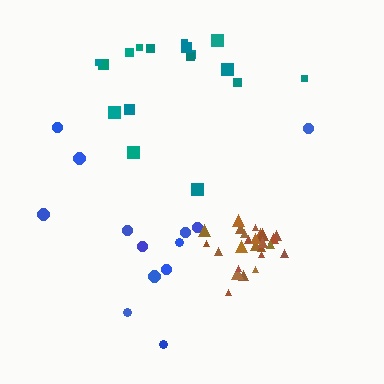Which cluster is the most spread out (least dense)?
Blue.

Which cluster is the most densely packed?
Brown.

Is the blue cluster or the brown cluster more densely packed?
Brown.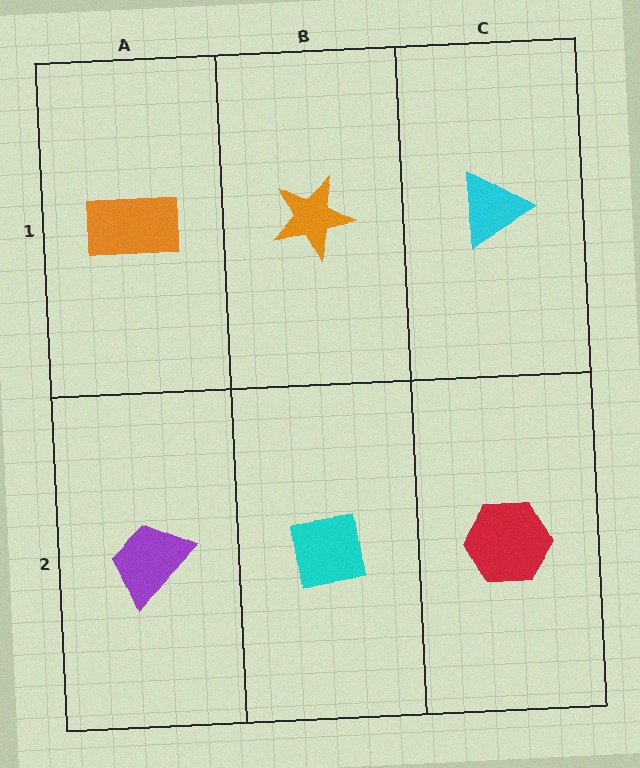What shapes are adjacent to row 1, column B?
A cyan square (row 2, column B), an orange rectangle (row 1, column A), a cyan triangle (row 1, column C).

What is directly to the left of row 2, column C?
A cyan square.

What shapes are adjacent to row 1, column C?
A red hexagon (row 2, column C), an orange star (row 1, column B).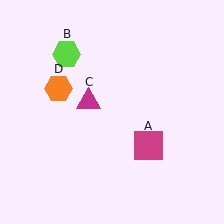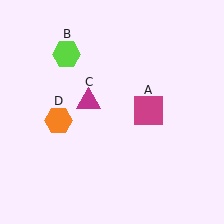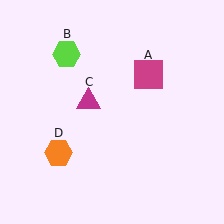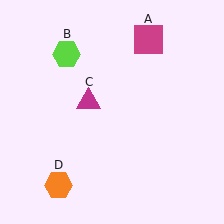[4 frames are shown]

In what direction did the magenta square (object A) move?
The magenta square (object A) moved up.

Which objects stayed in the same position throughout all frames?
Lime hexagon (object B) and magenta triangle (object C) remained stationary.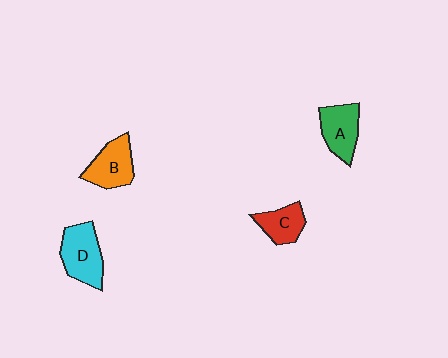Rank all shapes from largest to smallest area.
From largest to smallest: D (cyan), B (orange), A (green), C (red).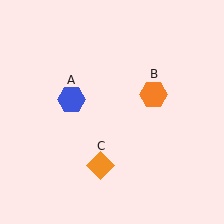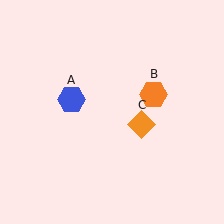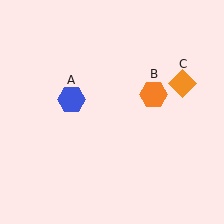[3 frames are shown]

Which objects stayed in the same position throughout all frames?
Blue hexagon (object A) and orange hexagon (object B) remained stationary.